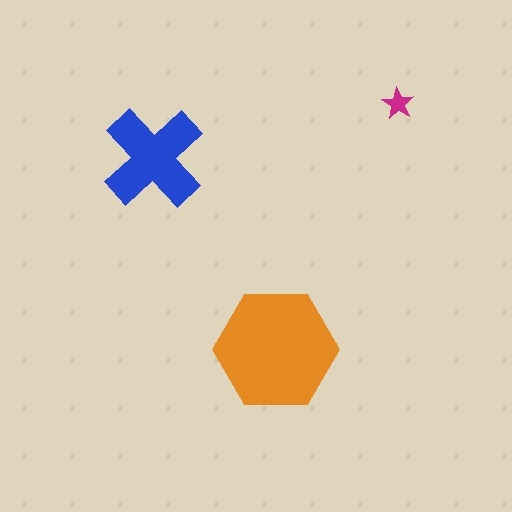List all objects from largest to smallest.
The orange hexagon, the blue cross, the magenta star.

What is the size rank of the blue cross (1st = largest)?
2nd.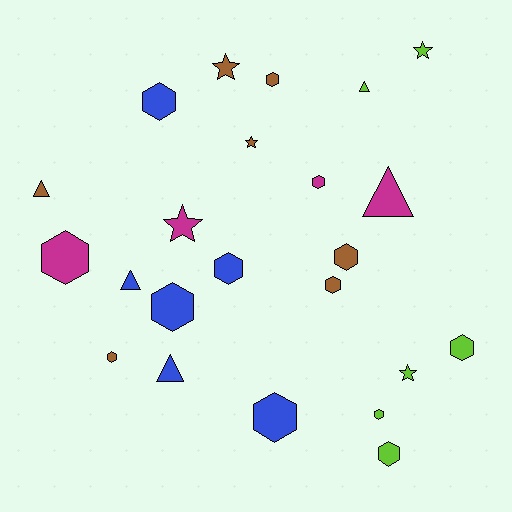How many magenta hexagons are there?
There are 2 magenta hexagons.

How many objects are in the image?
There are 23 objects.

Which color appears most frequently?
Brown, with 7 objects.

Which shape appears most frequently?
Hexagon, with 13 objects.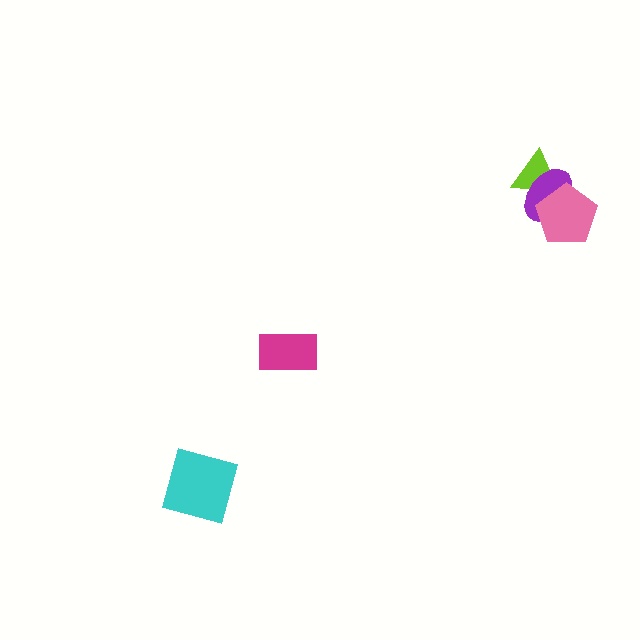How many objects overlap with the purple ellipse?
2 objects overlap with the purple ellipse.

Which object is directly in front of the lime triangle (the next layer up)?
The purple ellipse is directly in front of the lime triangle.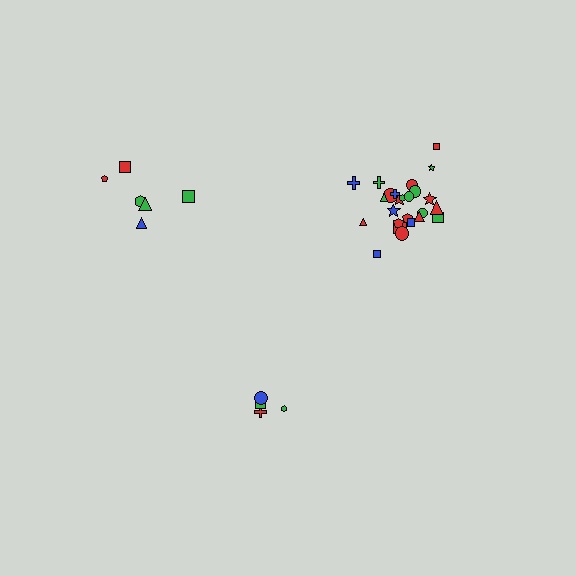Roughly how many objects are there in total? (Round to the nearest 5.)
Roughly 35 objects in total.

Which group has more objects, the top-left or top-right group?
The top-right group.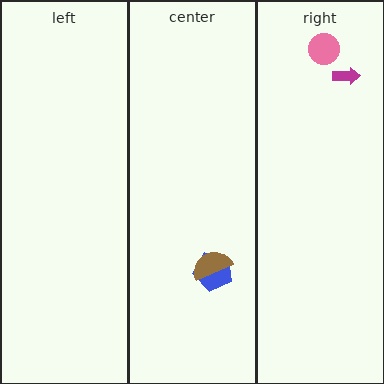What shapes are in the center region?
The blue pentagon, the brown semicircle.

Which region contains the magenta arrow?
The right region.